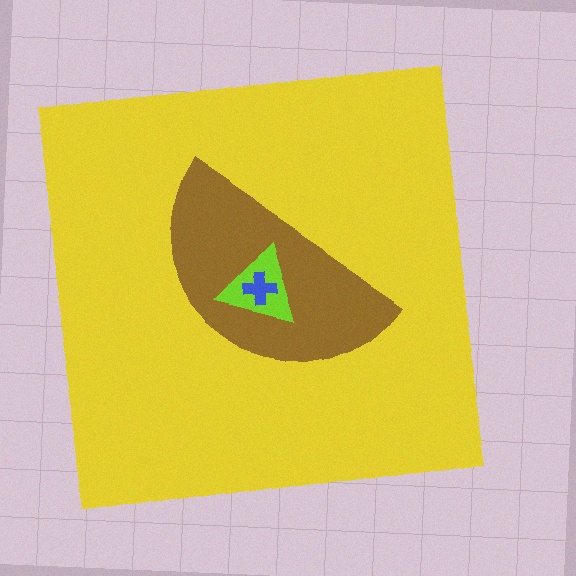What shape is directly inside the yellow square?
The brown semicircle.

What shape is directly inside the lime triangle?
The blue cross.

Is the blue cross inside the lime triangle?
Yes.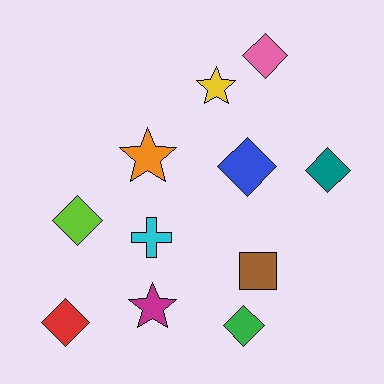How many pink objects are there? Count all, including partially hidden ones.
There is 1 pink object.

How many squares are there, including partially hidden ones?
There is 1 square.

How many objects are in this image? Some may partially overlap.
There are 11 objects.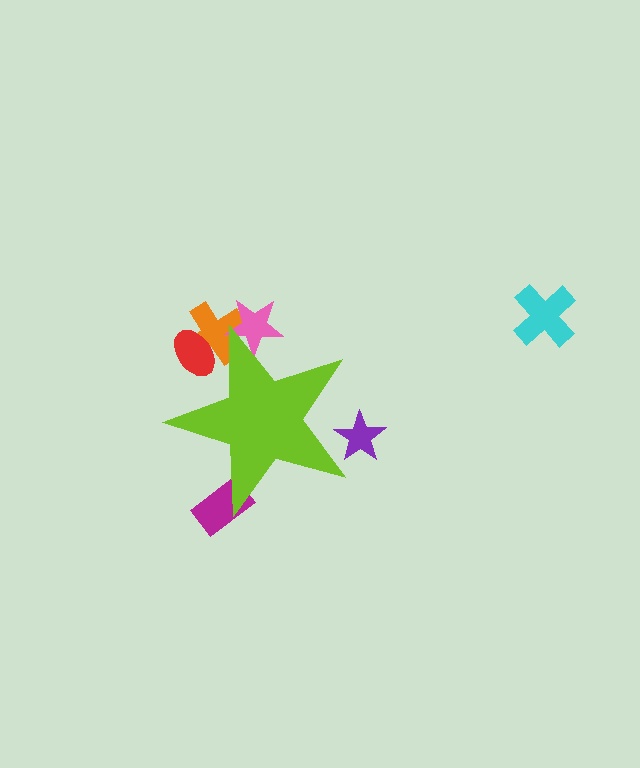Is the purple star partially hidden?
Yes, the purple star is partially hidden behind the lime star.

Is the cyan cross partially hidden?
No, the cyan cross is fully visible.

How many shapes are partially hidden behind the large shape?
5 shapes are partially hidden.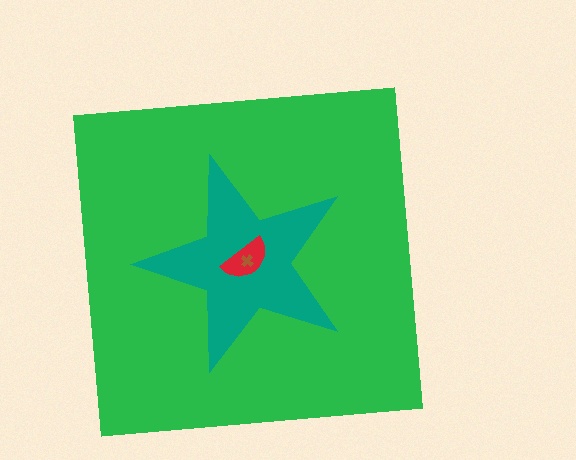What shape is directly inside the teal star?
The red semicircle.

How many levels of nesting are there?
4.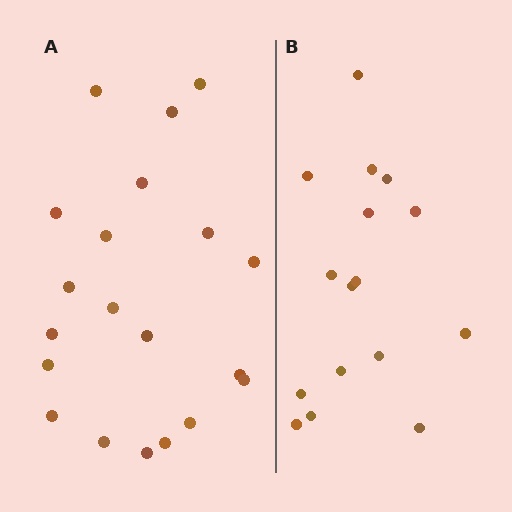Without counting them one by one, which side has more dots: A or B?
Region A (the left region) has more dots.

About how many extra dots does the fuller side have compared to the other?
Region A has about 4 more dots than region B.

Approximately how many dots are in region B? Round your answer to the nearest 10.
About 20 dots. (The exact count is 16, which rounds to 20.)